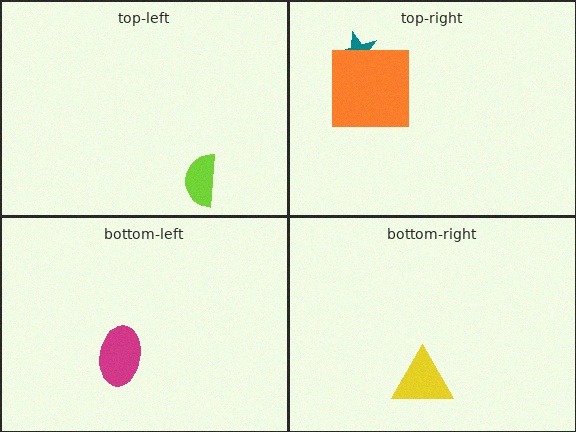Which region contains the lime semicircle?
The top-left region.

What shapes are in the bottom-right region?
The yellow triangle.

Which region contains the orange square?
The top-right region.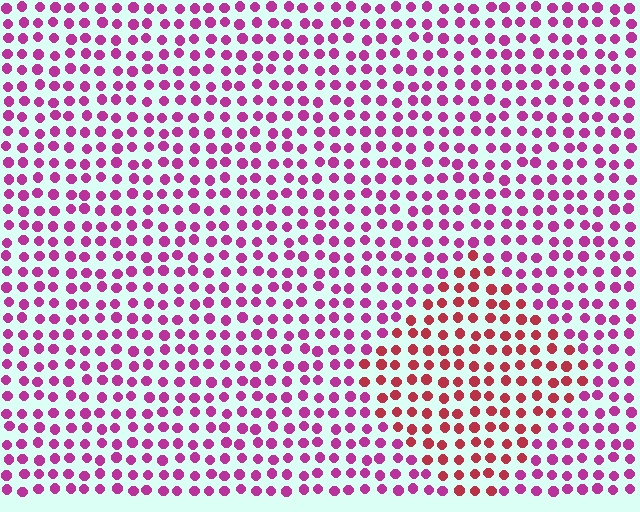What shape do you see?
I see a diamond.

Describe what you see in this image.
The image is filled with small magenta elements in a uniform arrangement. A diamond-shaped region is visible where the elements are tinted to a slightly different hue, forming a subtle color boundary.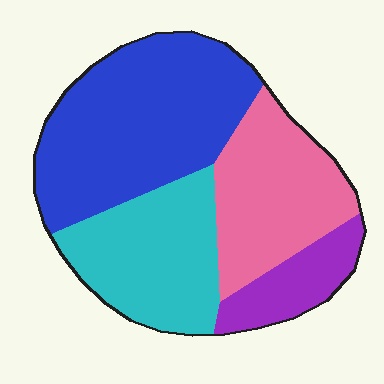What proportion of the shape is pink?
Pink takes up between a sixth and a third of the shape.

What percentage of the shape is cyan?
Cyan covers about 25% of the shape.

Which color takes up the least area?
Purple, at roughly 10%.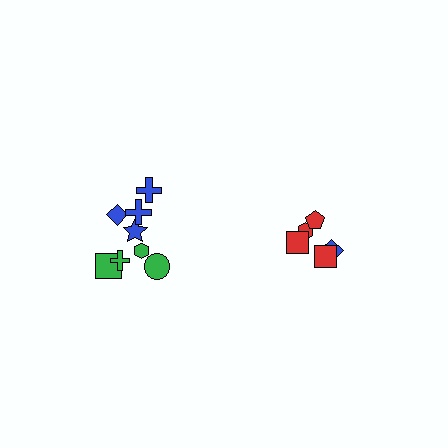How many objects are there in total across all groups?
There are 13 objects.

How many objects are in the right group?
There are 5 objects.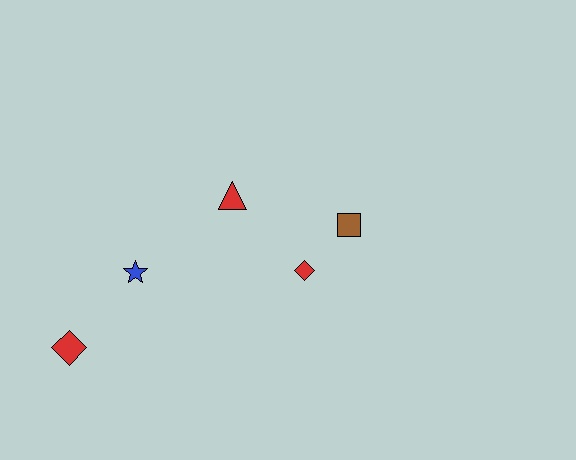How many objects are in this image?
There are 5 objects.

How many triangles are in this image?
There is 1 triangle.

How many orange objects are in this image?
There are no orange objects.